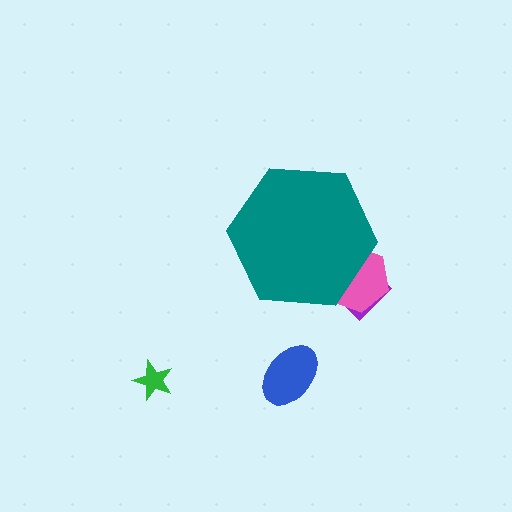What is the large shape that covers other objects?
A teal hexagon.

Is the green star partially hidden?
No, the green star is fully visible.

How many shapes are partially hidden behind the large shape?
2 shapes are partially hidden.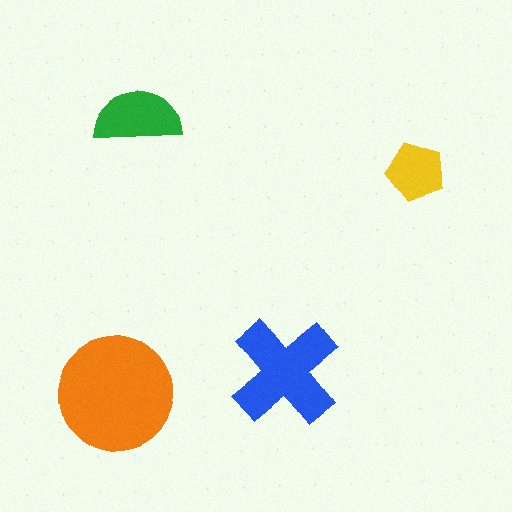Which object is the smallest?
The yellow pentagon.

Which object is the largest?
The orange circle.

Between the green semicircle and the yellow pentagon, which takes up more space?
The green semicircle.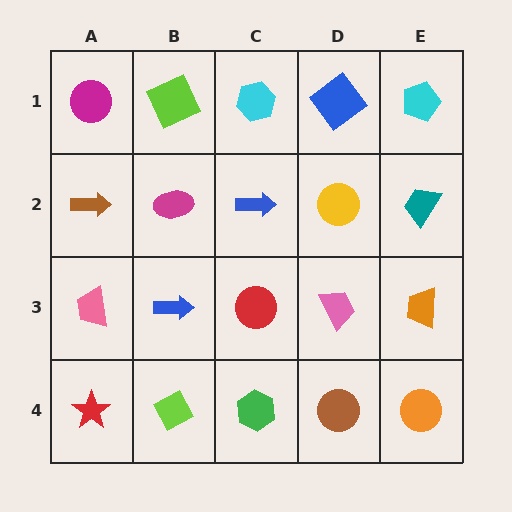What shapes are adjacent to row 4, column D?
A pink trapezoid (row 3, column D), a green hexagon (row 4, column C), an orange circle (row 4, column E).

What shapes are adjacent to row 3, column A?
A brown arrow (row 2, column A), a red star (row 4, column A), a blue arrow (row 3, column B).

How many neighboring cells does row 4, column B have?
3.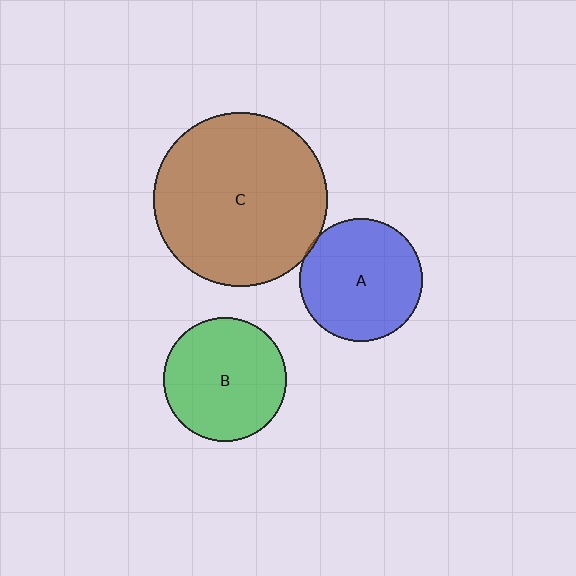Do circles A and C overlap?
Yes.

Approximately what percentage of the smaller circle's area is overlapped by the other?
Approximately 5%.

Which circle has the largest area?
Circle C (brown).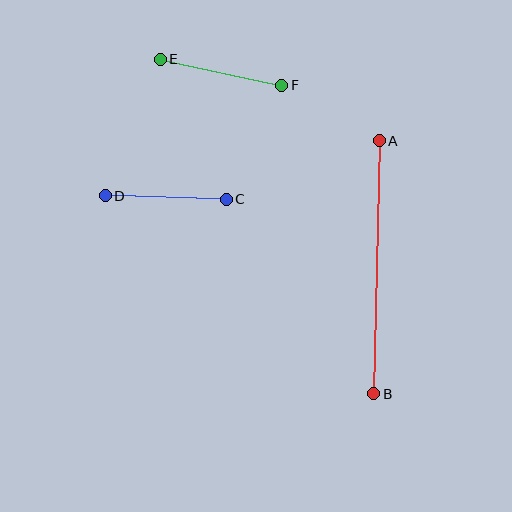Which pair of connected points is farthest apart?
Points A and B are farthest apart.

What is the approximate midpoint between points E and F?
The midpoint is at approximately (221, 72) pixels.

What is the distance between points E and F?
The distance is approximately 124 pixels.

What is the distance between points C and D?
The distance is approximately 121 pixels.